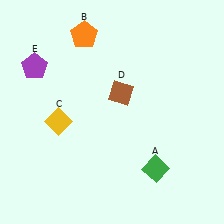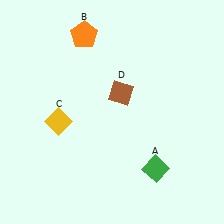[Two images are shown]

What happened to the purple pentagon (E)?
The purple pentagon (E) was removed in Image 2. It was in the top-left area of Image 1.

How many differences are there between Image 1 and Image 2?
There is 1 difference between the two images.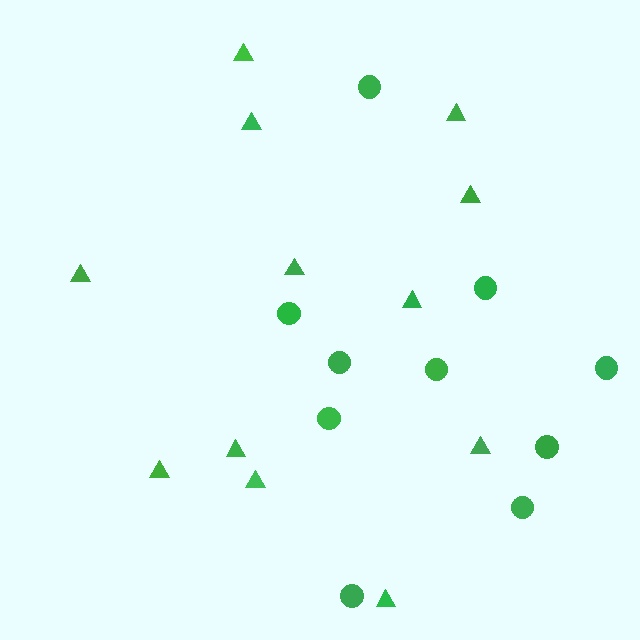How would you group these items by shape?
There are 2 groups: one group of circles (10) and one group of triangles (12).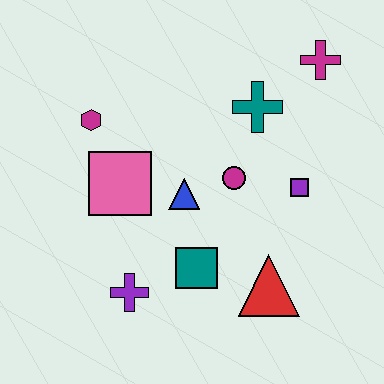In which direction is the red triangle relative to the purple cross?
The red triangle is to the right of the purple cross.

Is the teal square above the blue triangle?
No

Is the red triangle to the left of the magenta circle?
No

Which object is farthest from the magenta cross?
The purple cross is farthest from the magenta cross.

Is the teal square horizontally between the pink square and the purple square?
Yes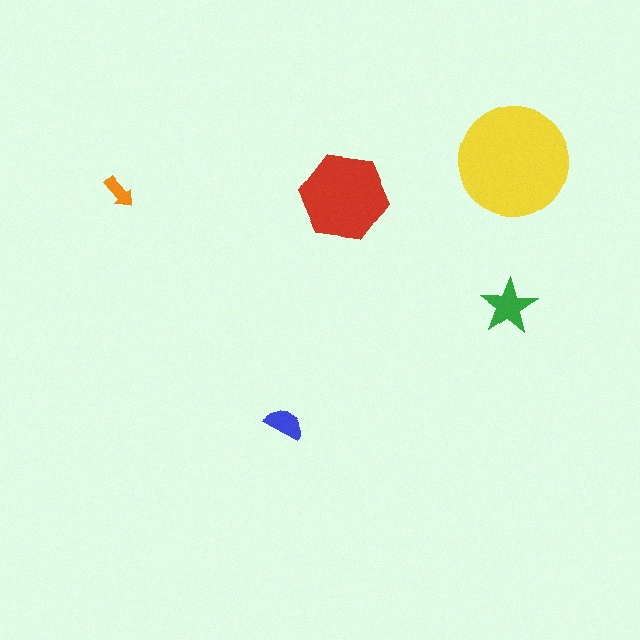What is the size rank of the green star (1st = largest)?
3rd.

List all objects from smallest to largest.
The orange arrow, the blue semicircle, the green star, the red hexagon, the yellow circle.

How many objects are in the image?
There are 5 objects in the image.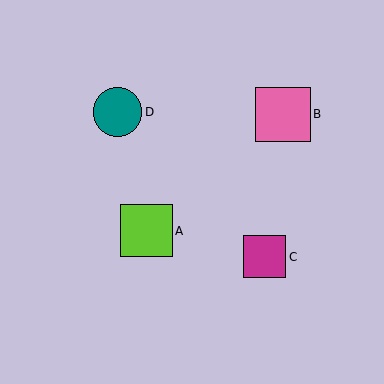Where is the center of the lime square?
The center of the lime square is at (146, 231).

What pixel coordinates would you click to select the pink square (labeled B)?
Click at (283, 114) to select the pink square B.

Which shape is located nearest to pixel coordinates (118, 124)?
The teal circle (labeled D) at (117, 112) is nearest to that location.